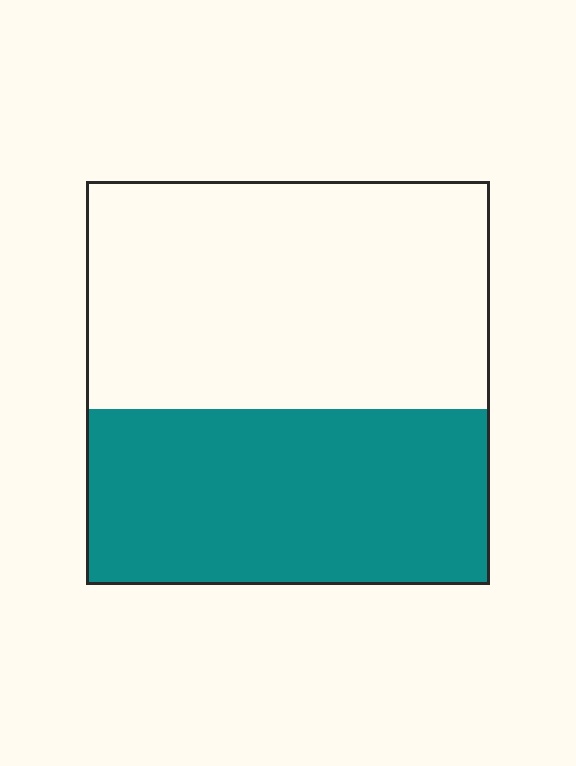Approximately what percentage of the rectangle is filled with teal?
Approximately 45%.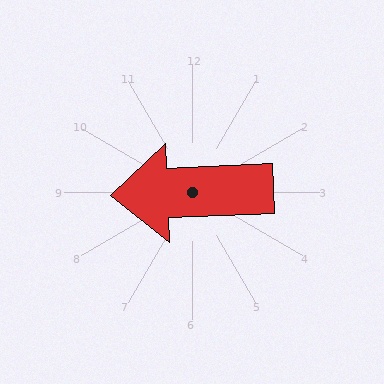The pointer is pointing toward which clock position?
Roughly 9 o'clock.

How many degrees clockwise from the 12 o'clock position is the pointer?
Approximately 268 degrees.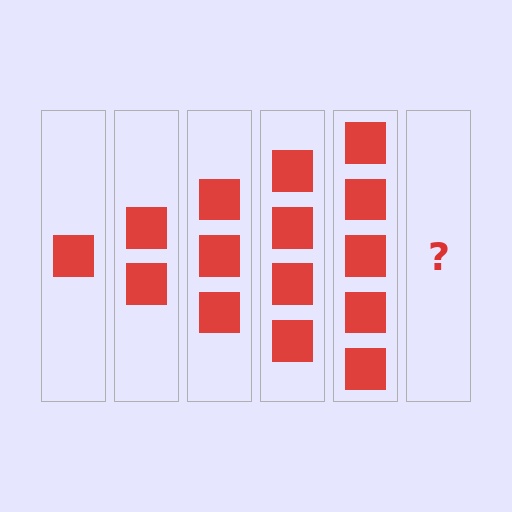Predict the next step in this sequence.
The next step is 6 squares.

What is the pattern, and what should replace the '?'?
The pattern is that each step adds one more square. The '?' should be 6 squares.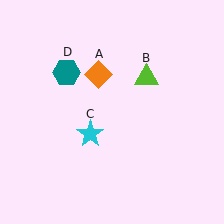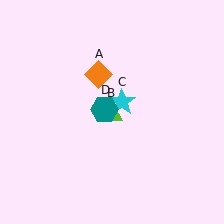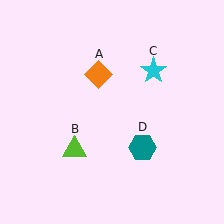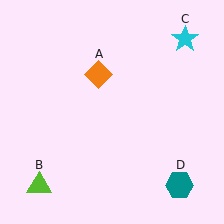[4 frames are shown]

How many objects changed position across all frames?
3 objects changed position: lime triangle (object B), cyan star (object C), teal hexagon (object D).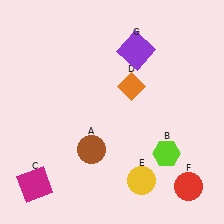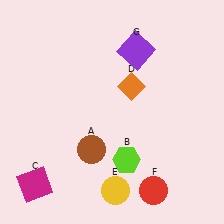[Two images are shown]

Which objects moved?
The objects that moved are: the lime hexagon (B), the yellow circle (E), the red circle (F).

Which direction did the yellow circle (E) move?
The yellow circle (E) moved left.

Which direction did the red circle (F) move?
The red circle (F) moved left.